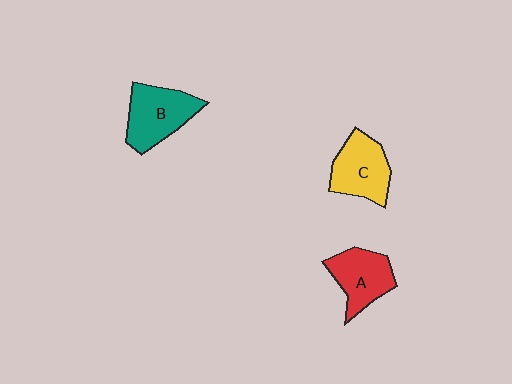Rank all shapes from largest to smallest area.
From largest to smallest: B (teal), C (yellow), A (red).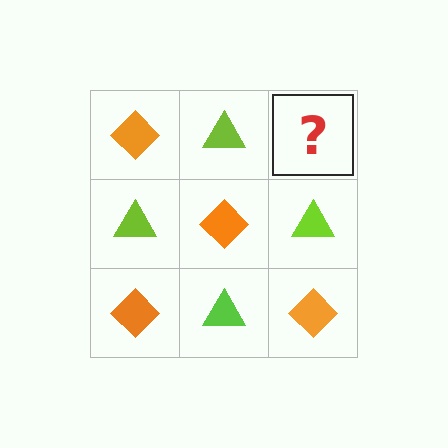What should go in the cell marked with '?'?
The missing cell should contain an orange diamond.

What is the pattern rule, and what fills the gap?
The rule is that it alternates orange diamond and lime triangle in a checkerboard pattern. The gap should be filled with an orange diamond.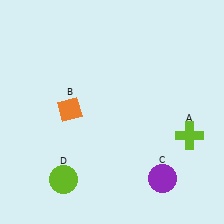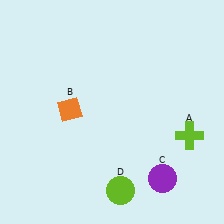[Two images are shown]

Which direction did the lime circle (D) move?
The lime circle (D) moved right.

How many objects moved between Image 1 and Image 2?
1 object moved between the two images.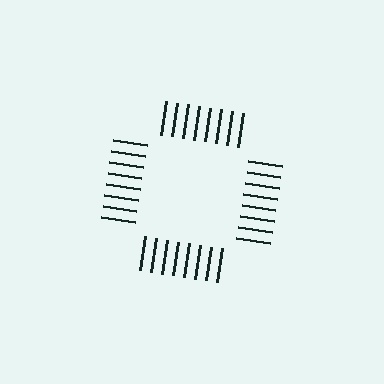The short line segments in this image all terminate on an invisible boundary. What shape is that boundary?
An illusory square — the line segments terminate on its edges but no continuous stroke is drawn.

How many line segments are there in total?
32 — 8 along each of the 4 edges.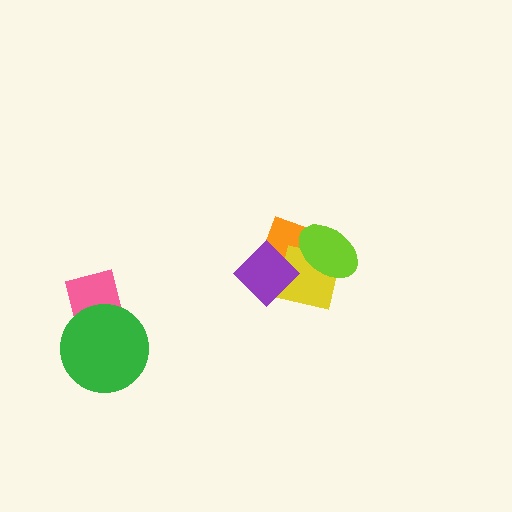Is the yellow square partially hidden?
Yes, it is partially covered by another shape.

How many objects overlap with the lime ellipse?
2 objects overlap with the lime ellipse.